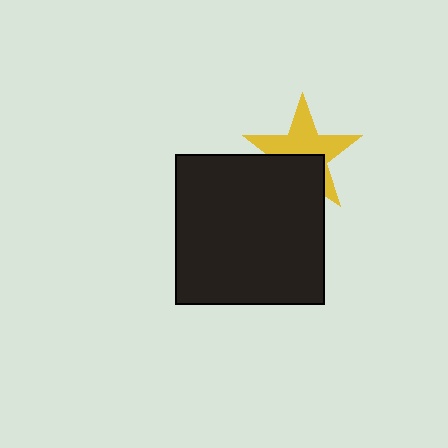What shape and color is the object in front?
The object in front is a black square.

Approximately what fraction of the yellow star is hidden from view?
Roughly 41% of the yellow star is hidden behind the black square.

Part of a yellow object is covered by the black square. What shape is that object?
It is a star.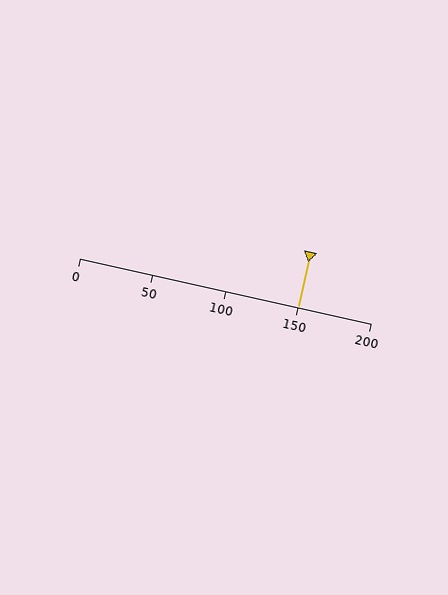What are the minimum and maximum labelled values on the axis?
The axis runs from 0 to 200.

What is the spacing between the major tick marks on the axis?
The major ticks are spaced 50 apart.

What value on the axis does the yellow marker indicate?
The marker indicates approximately 150.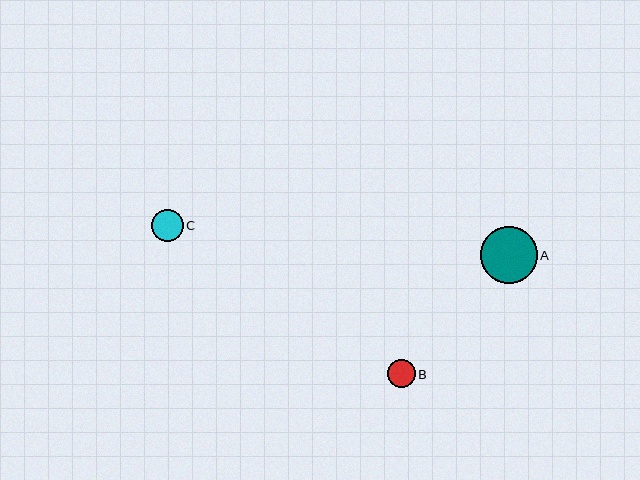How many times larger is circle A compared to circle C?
Circle A is approximately 1.8 times the size of circle C.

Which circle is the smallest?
Circle B is the smallest with a size of approximately 28 pixels.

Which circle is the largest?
Circle A is the largest with a size of approximately 56 pixels.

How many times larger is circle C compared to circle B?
Circle C is approximately 1.1 times the size of circle B.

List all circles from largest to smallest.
From largest to smallest: A, C, B.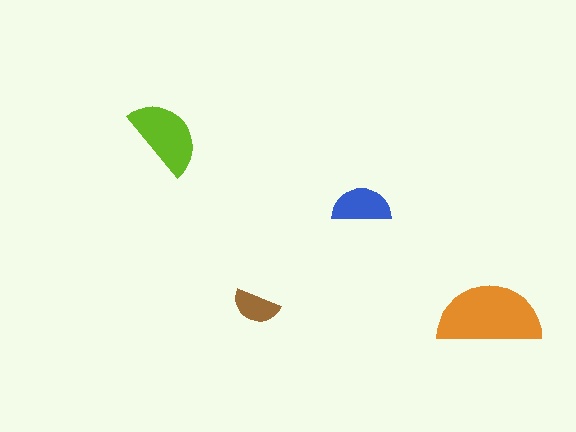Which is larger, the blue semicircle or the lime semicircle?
The lime one.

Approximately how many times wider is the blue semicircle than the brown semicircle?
About 1.5 times wider.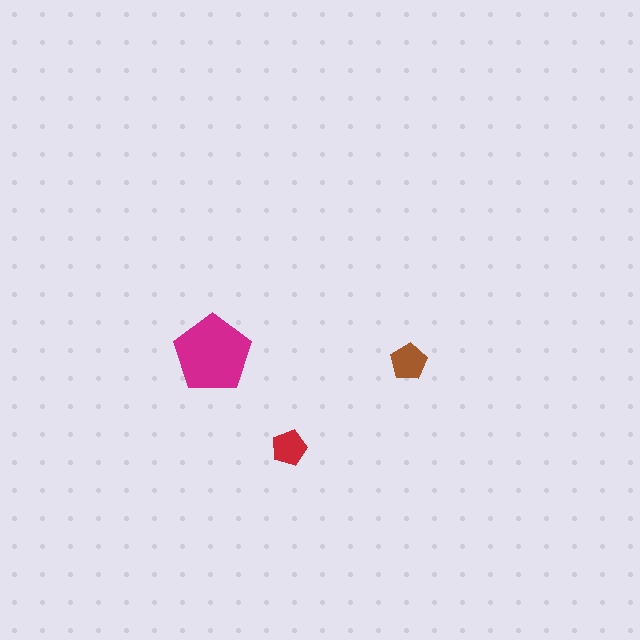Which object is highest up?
The magenta pentagon is topmost.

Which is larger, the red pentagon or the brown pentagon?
The brown one.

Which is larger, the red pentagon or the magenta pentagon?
The magenta one.